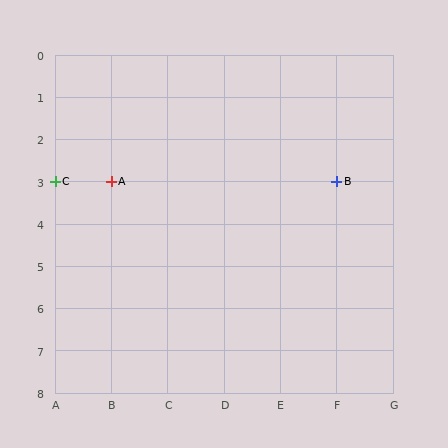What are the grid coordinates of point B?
Point B is at grid coordinates (F, 3).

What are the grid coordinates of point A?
Point A is at grid coordinates (B, 3).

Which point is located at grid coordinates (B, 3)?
Point A is at (B, 3).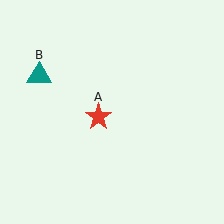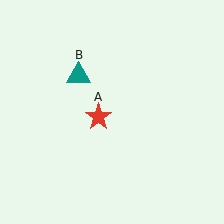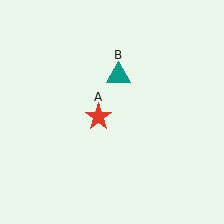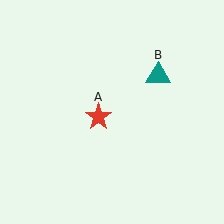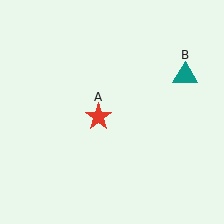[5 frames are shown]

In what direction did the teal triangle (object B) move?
The teal triangle (object B) moved right.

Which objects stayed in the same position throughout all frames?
Red star (object A) remained stationary.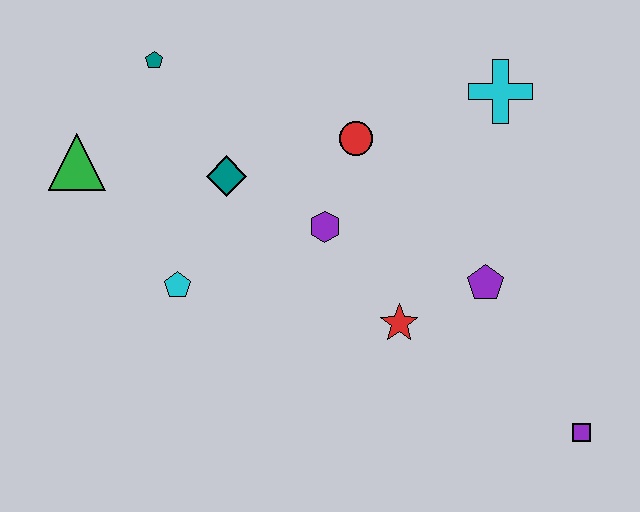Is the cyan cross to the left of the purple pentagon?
No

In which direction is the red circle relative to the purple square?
The red circle is above the purple square.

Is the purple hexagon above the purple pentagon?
Yes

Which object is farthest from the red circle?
The purple square is farthest from the red circle.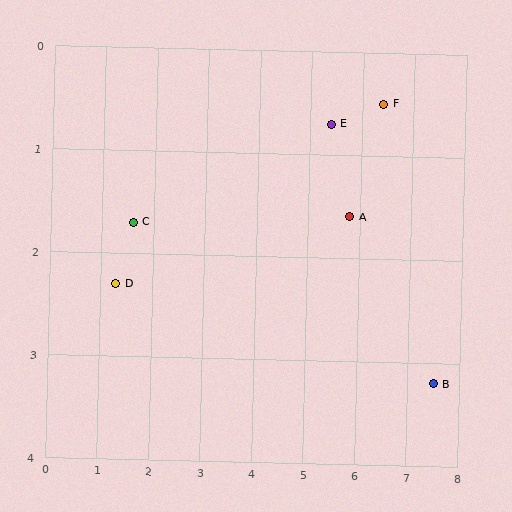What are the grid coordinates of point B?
Point B is at approximately (7.5, 3.2).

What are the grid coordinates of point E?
Point E is at approximately (5.4, 0.7).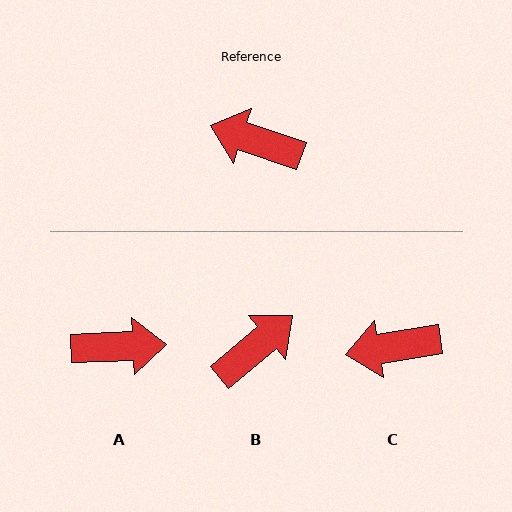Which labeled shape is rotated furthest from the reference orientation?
A, about 159 degrees away.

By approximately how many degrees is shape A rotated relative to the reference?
Approximately 159 degrees clockwise.